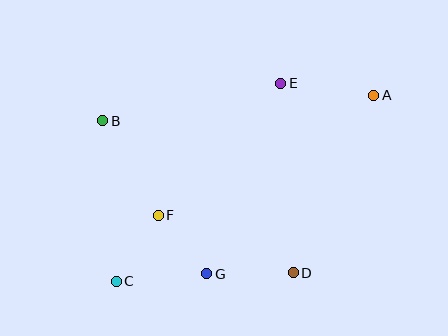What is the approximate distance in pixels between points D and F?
The distance between D and F is approximately 147 pixels.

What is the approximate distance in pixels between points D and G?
The distance between D and G is approximately 87 pixels.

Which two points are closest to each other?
Points F and G are closest to each other.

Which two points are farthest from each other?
Points A and C are farthest from each other.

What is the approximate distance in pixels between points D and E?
The distance between D and E is approximately 190 pixels.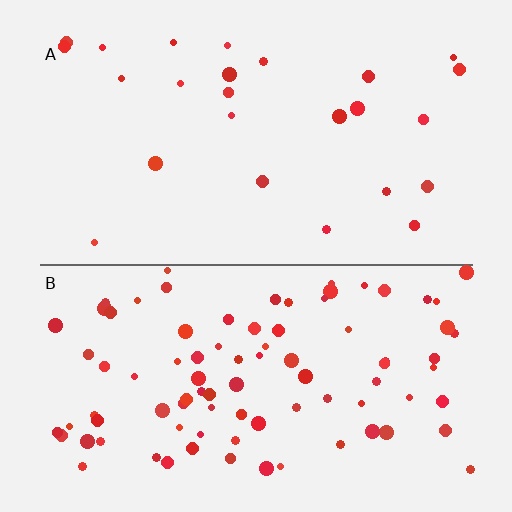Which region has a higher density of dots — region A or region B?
B (the bottom).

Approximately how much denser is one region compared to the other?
Approximately 3.5× — region B over region A.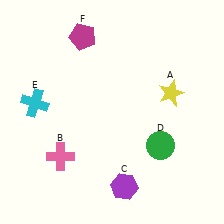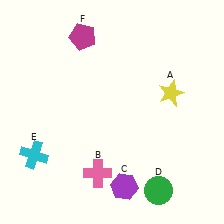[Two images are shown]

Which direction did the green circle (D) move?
The green circle (D) moved down.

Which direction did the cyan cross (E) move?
The cyan cross (E) moved down.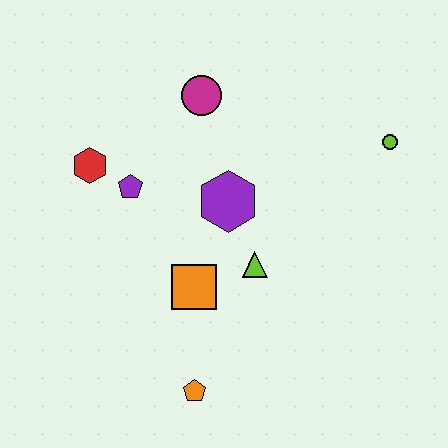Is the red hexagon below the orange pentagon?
No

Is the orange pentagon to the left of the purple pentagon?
No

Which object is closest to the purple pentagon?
The red hexagon is closest to the purple pentagon.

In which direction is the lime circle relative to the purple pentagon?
The lime circle is to the right of the purple pentagon.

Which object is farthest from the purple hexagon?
The orange pentagon is farthest from the purple hexagon.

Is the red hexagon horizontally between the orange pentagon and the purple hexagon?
No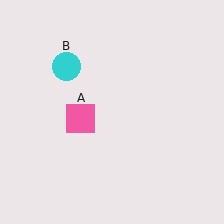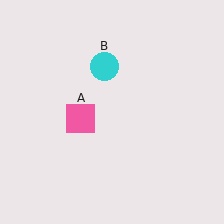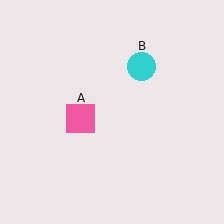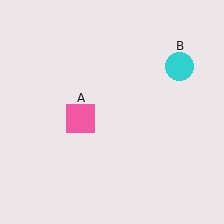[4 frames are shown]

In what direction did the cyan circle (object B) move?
The cyan circle (object B) moved right.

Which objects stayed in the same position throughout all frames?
Pink square (object A) remained stationary.